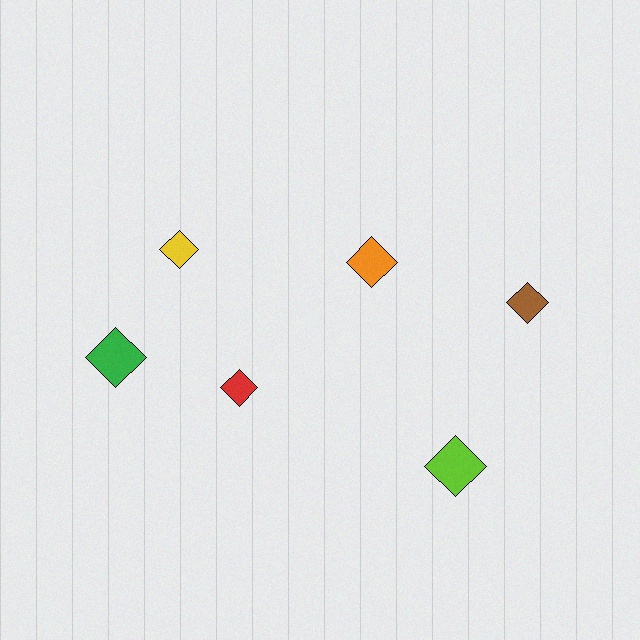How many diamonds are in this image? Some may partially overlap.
There are 6 diamonds.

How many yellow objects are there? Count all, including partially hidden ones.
There is 1 yellow object.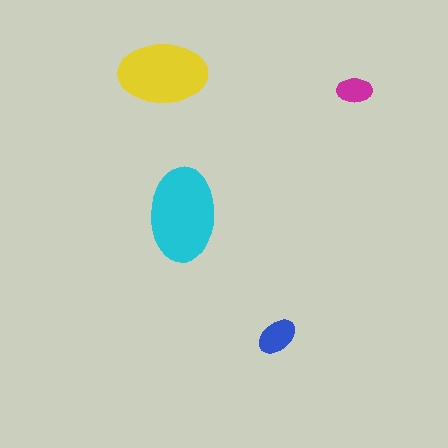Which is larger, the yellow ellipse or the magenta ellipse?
The yellow one.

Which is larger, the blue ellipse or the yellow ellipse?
The yellow one.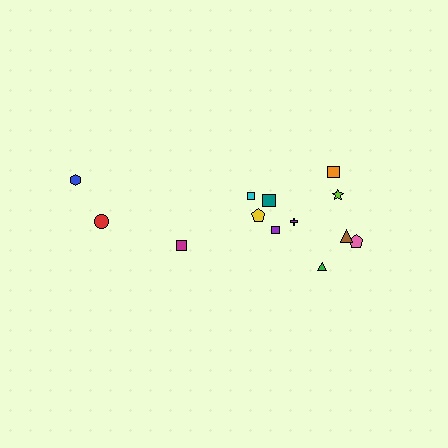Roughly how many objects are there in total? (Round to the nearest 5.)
Roughly 15 objects in total.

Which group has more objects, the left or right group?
The right group.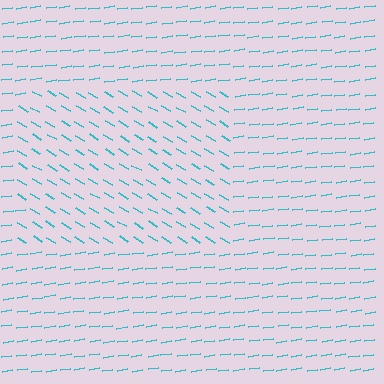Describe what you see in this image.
The image is filled with small cyan line segments. A rectangle region in the image has lines oriented differently from the surrounding lines, creating a visible texture boundary.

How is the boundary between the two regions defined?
The boundary is defined purely by a change in line orientation (approximately 39 degrees difference). All lines are the same color and thickness.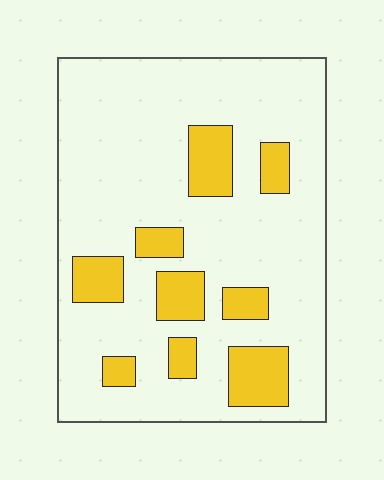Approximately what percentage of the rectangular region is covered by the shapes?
Approximately 20%.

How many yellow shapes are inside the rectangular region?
9.